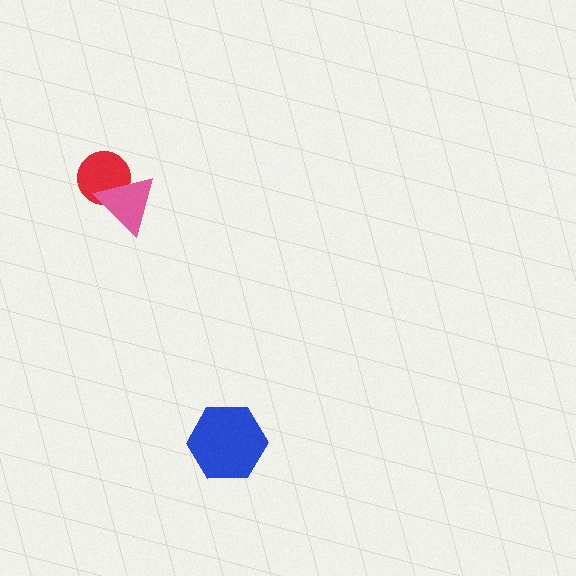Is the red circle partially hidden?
Yes, it is partially covered by another shape.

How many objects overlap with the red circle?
1 object overlaps with the red circle.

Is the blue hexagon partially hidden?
No, no other shape covers it.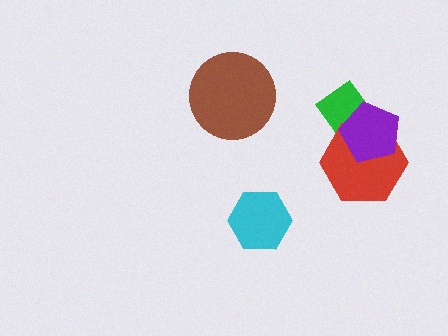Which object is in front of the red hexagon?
The purple pentagon is in front of the red hexagon.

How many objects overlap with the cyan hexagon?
0 objects overlap with the cyan hexagon.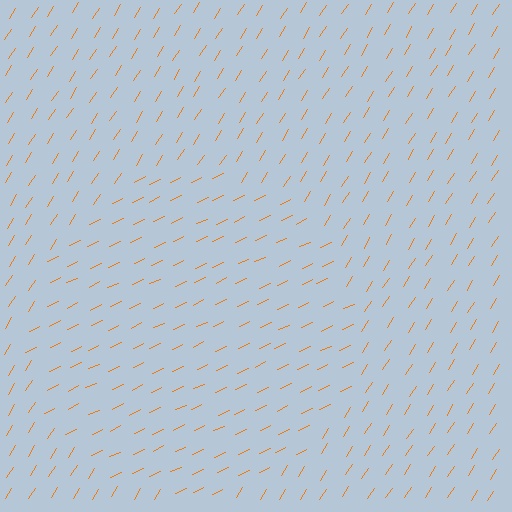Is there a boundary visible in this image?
Yes, there is a texture boundary formed by a change in line orientation.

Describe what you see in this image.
The image is filled with small orange line segments. A circle region in the image has lines oriented differently from the surrounding lines, creating a visible texture boundary.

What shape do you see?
I see a circle.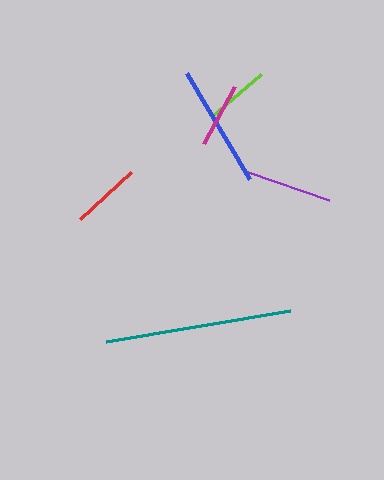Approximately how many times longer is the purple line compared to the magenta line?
The purple line is approximately 1.3 times the length of the magenta line.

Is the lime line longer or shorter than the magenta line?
The lime line is longer than the magenta line.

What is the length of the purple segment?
The purple segment is approximately 85 pixels long.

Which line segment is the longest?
The teal line is the longest at approximately 187 pixels.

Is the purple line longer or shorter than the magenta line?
The purple line is longer than the magenta line.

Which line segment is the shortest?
The magenta line is the shortest at approximately 64 pixels.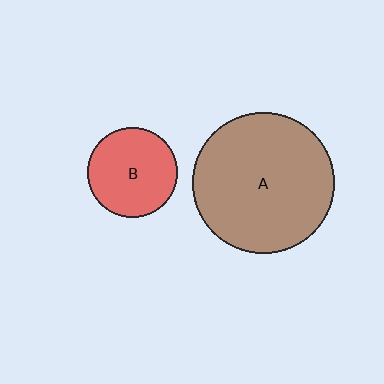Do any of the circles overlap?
No, none of the circles overlap.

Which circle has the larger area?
Circle A (brown).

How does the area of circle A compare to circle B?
Approximately 2.5 times.